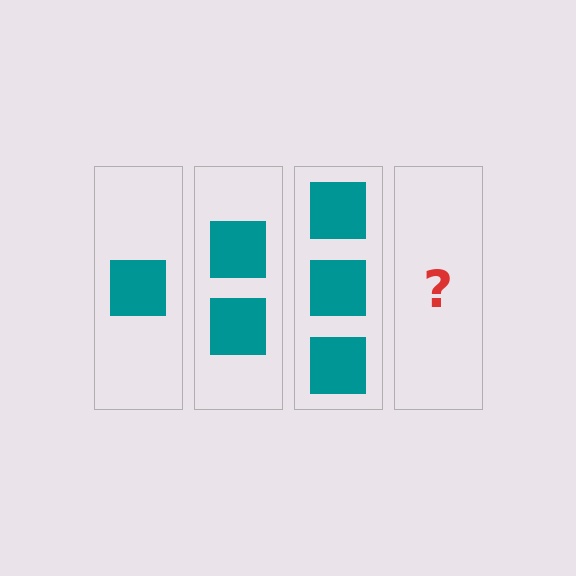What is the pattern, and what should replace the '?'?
The pattern is that each step adds one more square. The '?' should be 4 squares.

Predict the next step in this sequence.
The next step is 4 squares.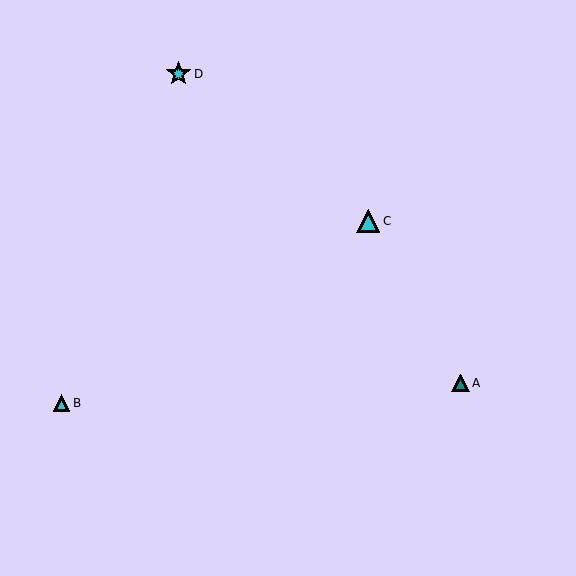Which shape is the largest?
The cyan star (labeled D) is the largest.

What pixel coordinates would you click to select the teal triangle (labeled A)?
Click at (460, 383) to select the teal triangle A.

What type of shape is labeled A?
Shape A is a teal triangle.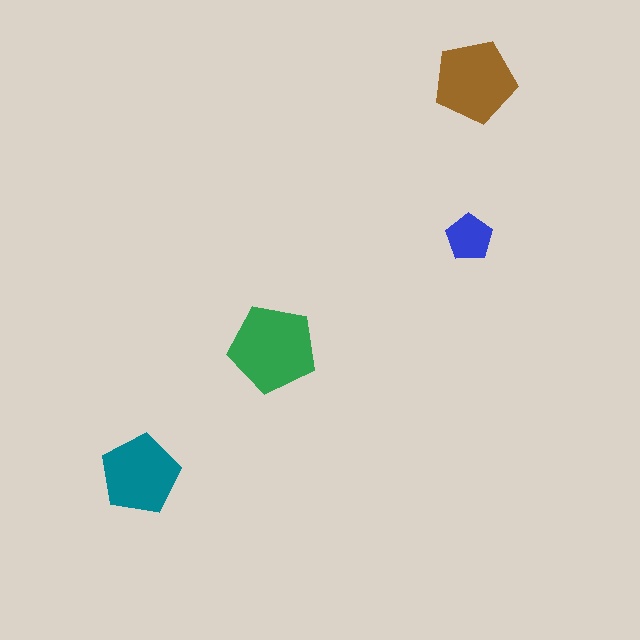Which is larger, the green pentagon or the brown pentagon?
The green one.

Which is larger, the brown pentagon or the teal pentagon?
The brown one.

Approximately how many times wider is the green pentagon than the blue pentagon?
About 2 times wider.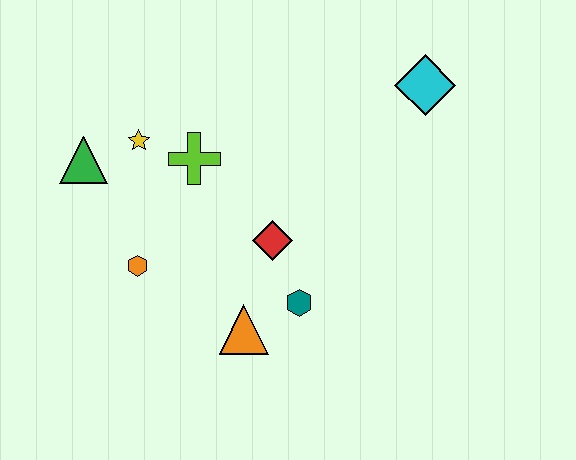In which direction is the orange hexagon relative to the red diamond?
The orange hexagon is to the left of the red diamond.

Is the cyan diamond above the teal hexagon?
Yes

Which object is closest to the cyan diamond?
The red diamond is closest to the cyan diamond.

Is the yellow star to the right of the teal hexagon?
No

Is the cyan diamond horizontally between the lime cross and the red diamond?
No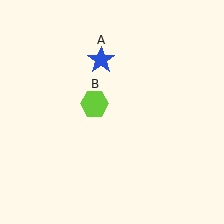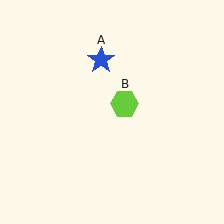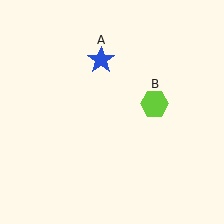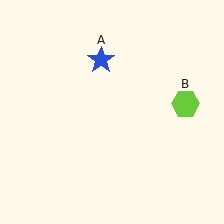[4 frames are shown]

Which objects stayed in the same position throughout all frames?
Blue star (object A) remained stationary.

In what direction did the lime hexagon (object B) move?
The lime hexagon (object B) moved right.